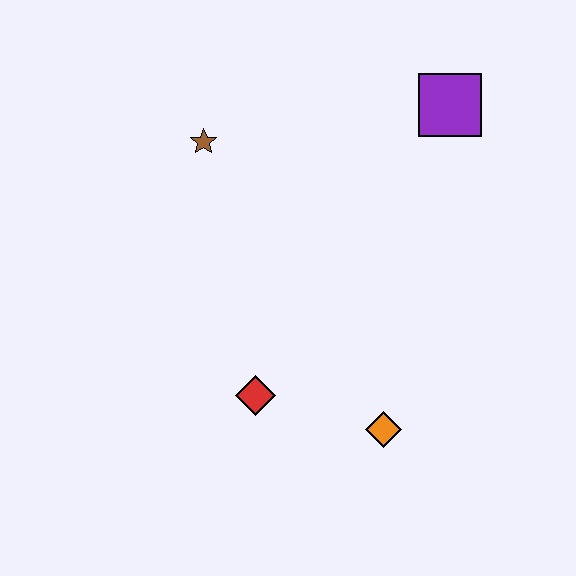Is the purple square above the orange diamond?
Yes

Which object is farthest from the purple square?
The red diamond is farthest from the purple square.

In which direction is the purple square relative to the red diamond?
The purple square is above the red diamond.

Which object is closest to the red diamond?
The orange diamond is closest to the red diamond.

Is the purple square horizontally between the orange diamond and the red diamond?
No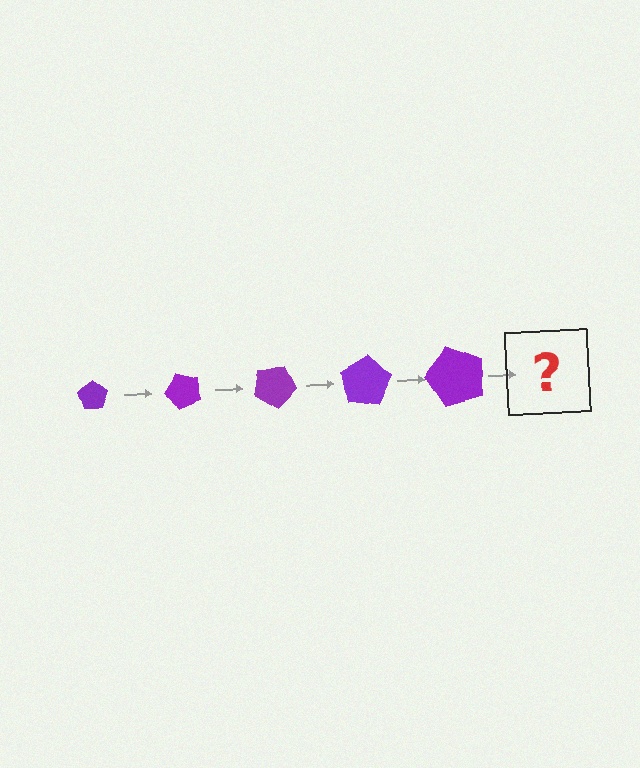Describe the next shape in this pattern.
It should be a pentagon, larger than the previous one and rotated 250 degrees from the start.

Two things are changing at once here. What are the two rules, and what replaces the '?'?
The two rules are that the pentagon grows larger each step and it rotates 50 degrees each step. The '?' should be a pentagon, larger than the previous one and rotated 250 degrees from the start.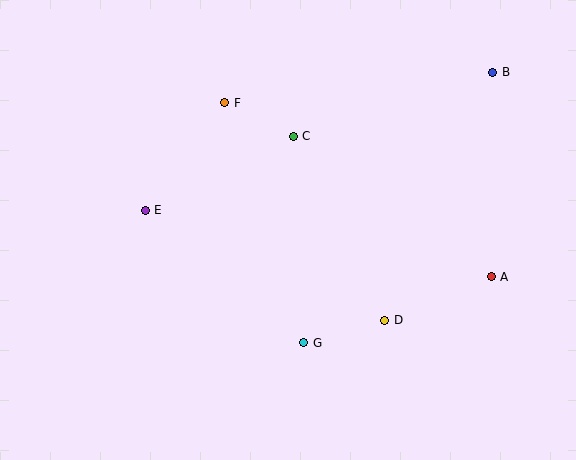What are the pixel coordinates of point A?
Point A is at (491, 277).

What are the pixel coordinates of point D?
Point D is at (385, 320).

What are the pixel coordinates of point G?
Point G is at (304, 343).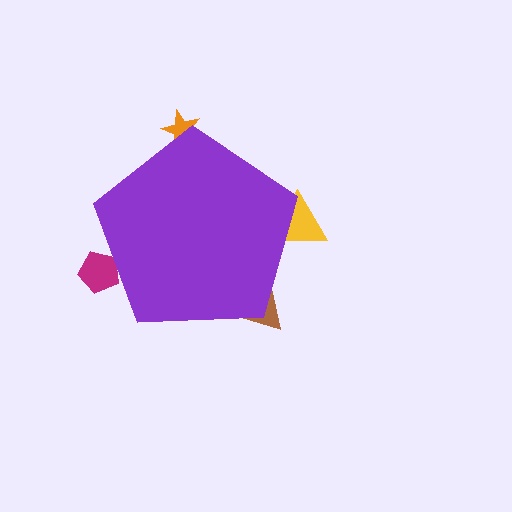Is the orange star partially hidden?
Yes, the orange star is partially hidden behind the purple pentagon.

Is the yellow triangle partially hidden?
Yes, the yellow triangle is partially hidden behind the purple pentagon.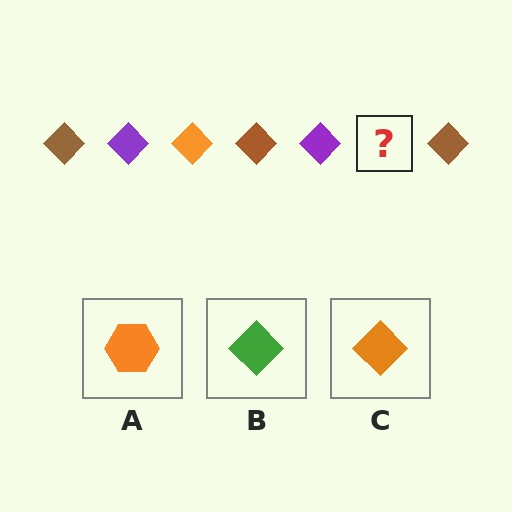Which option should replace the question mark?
Option C.